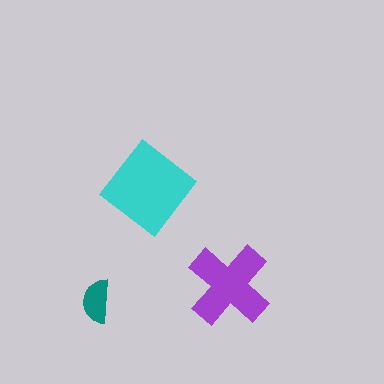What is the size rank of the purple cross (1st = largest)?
2nd.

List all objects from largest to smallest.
The cyan diamond, the purple cross, the teal semicircle.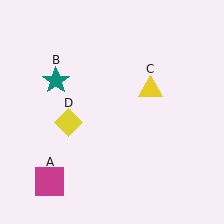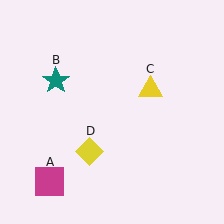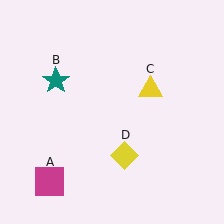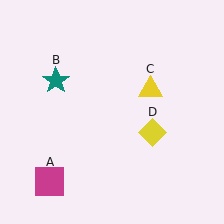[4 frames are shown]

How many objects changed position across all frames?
1 object changed position: yellow diamond (object D).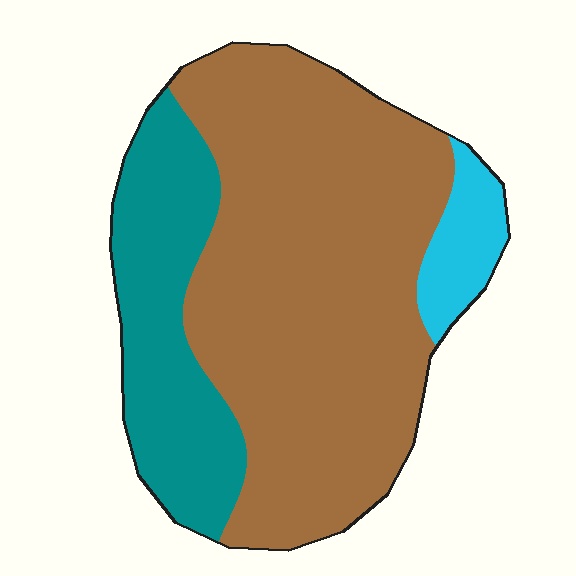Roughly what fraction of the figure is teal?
Teal takes up between a quarter and a half of the figure.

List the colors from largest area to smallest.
From largest to smallest: brown, teal, cyan.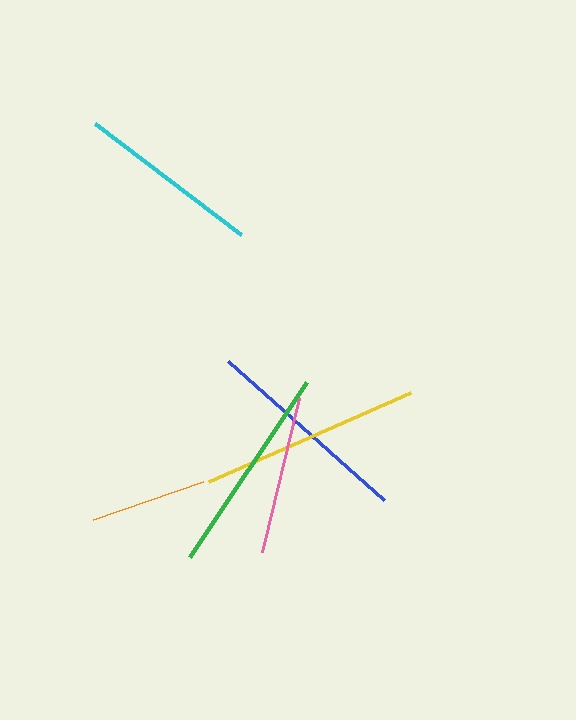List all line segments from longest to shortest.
From longest to shortest: yellow, green, blue, cyan, pink, orange.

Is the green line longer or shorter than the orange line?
The green line is longer than the orange line.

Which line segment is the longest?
The yellow line is the longest at approximately 220 pixels.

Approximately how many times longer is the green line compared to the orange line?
The green line is approximately 1.8 times the length of the orange line.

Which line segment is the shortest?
The orange line is the shortest at approximately 115 pixels.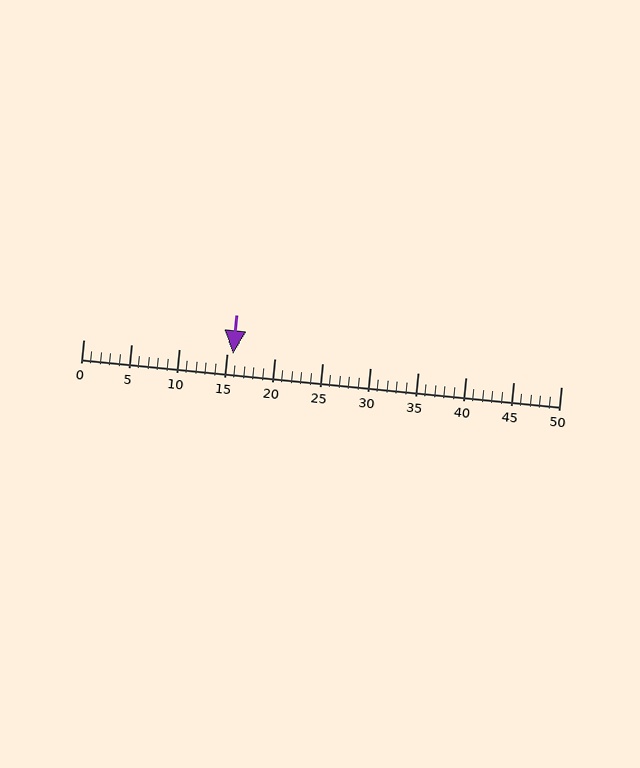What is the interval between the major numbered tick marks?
The major tick marks are spaced 5 units apart.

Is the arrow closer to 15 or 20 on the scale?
The arrow is closer to 15.